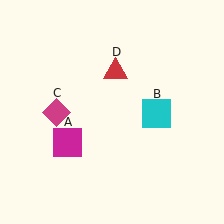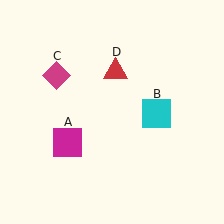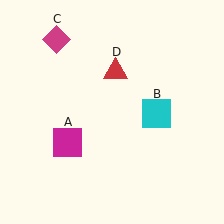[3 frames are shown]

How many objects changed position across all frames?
1 object changed position: magenta diamond (object C).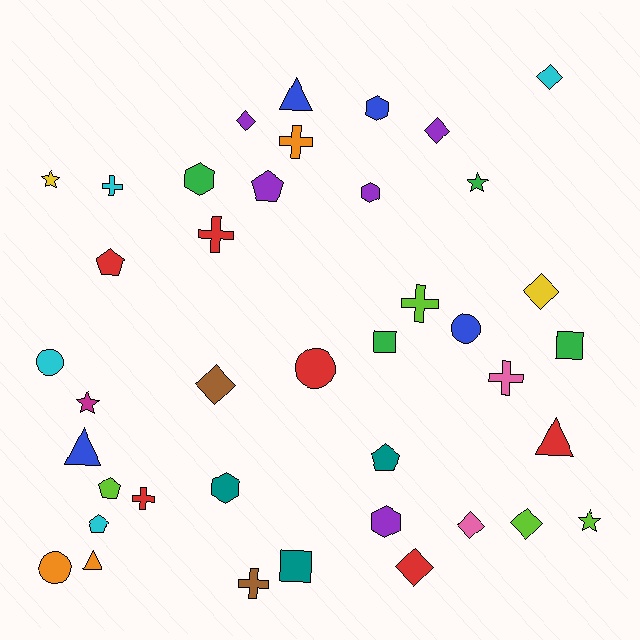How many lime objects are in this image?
There are 4 lime objects.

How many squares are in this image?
There are 3 squares.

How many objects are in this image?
There are 40 objects.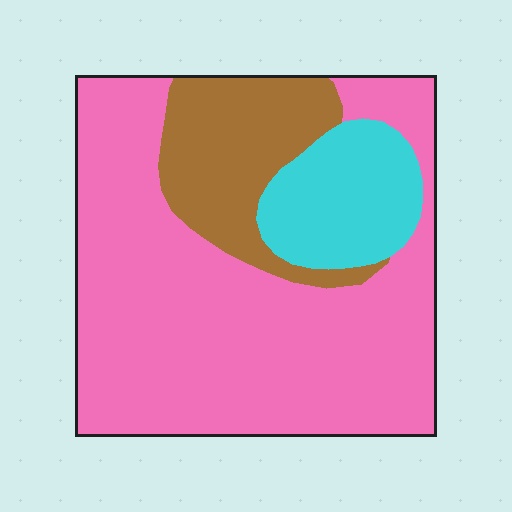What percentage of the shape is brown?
Brown covers about 20% of the shape.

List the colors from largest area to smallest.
From largest to smallest: pink, brown, cyan.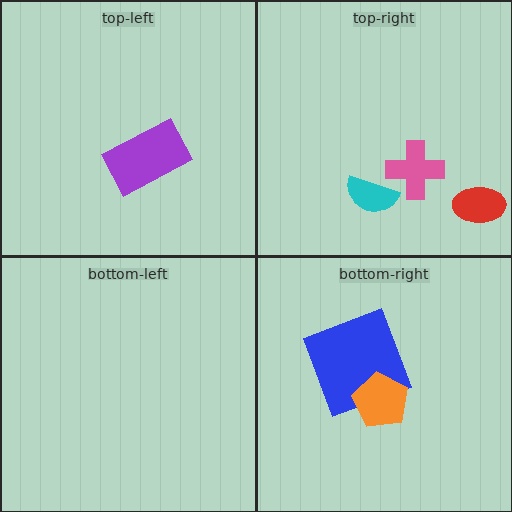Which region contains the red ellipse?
The top-right region.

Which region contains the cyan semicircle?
The top-right region.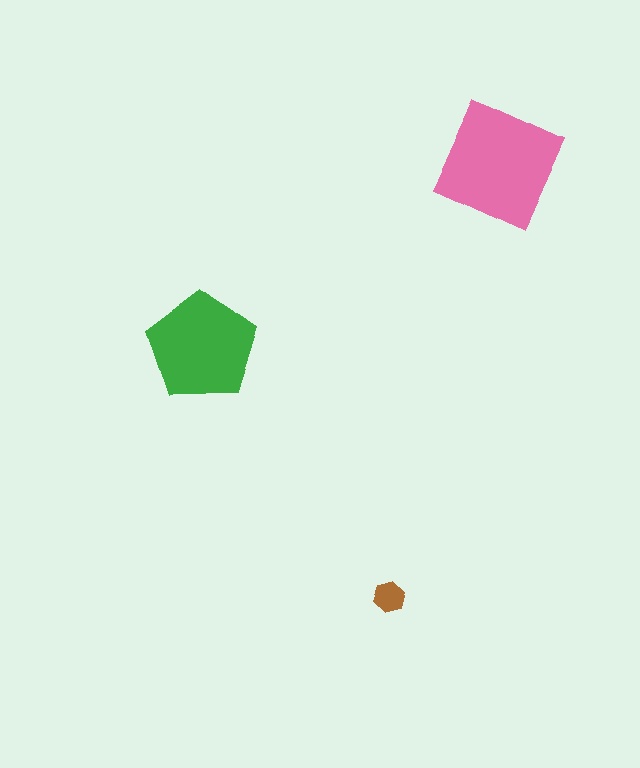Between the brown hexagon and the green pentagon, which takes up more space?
The green pentagon.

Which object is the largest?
The pink square.